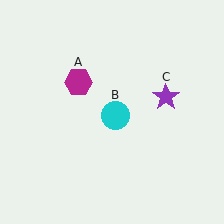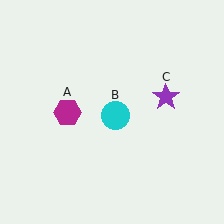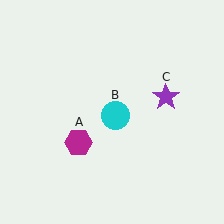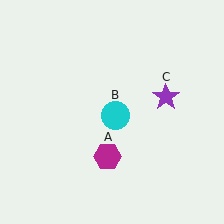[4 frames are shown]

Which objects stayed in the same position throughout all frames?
Cyan circle (object B) and purple star (object C) remained stationary.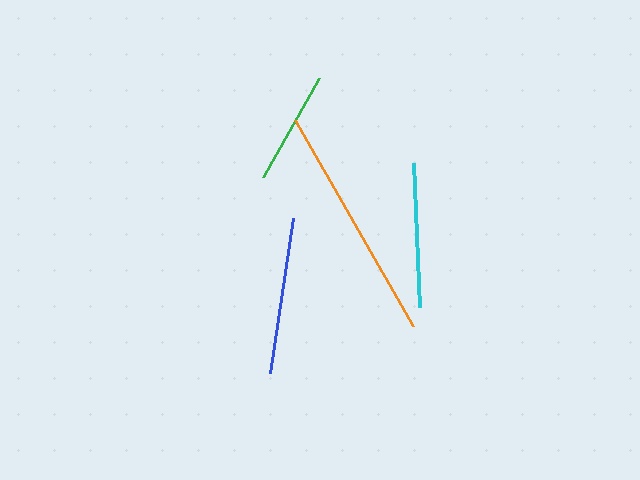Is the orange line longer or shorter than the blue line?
The orange line is longer than the blue line.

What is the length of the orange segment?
The orange segment is approximately 237 pixels long.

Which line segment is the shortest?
The green line is the shortest at approximately 113 pixels.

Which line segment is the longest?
The orange line is the longest at approximately 237 pixels.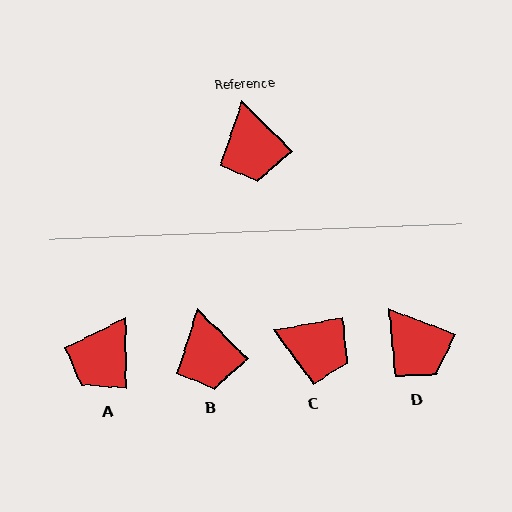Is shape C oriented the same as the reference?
No, it is off by about 55 degrees.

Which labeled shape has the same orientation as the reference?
B.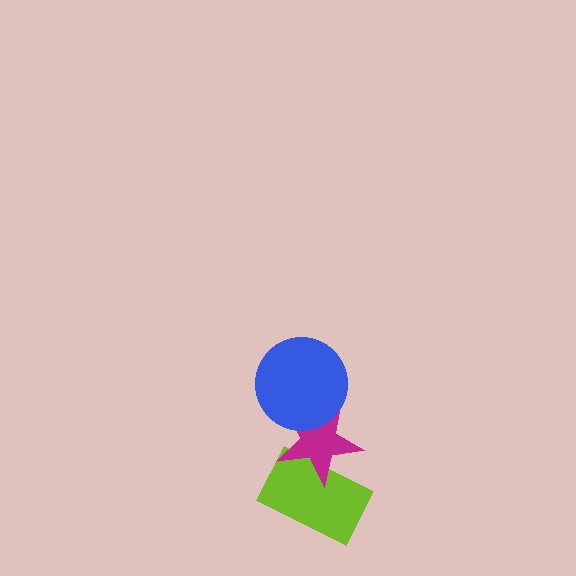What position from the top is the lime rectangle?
The lime rectangle is 3rd from the top.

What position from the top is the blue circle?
The blue circle is 1st from the top.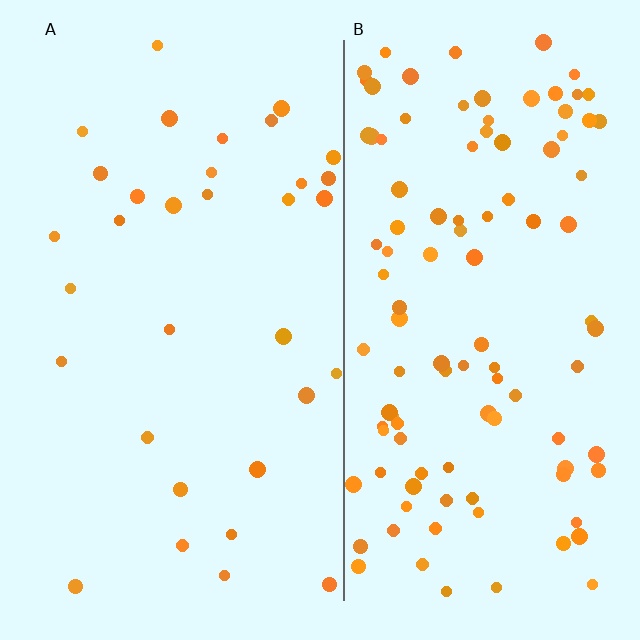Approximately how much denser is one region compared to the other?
Approximately 3.3× — region B over region A.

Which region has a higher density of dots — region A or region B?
B (the right).